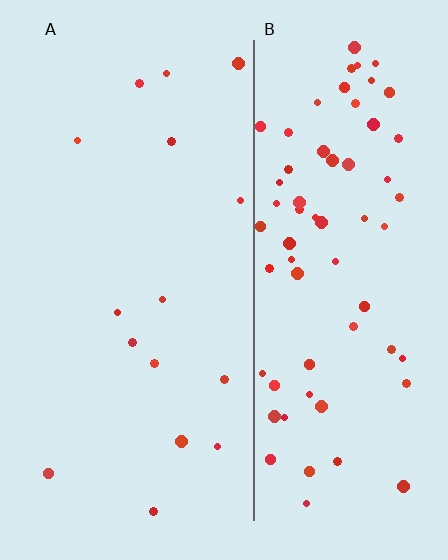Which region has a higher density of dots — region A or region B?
B (the right).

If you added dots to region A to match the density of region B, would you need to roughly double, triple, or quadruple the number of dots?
Approximately quadruple.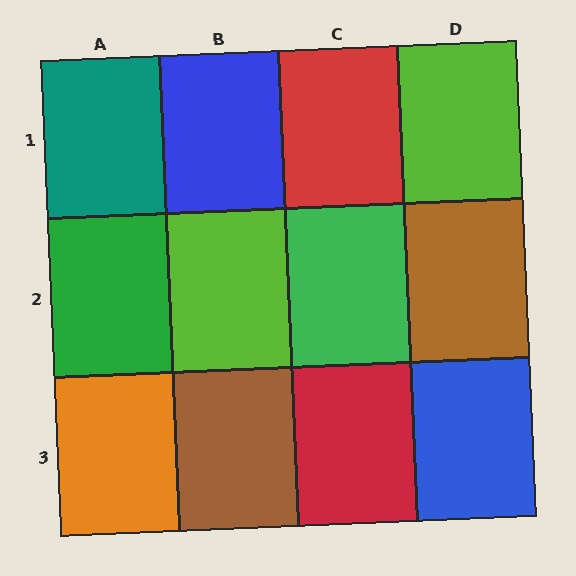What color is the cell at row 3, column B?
Brown.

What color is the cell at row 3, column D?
Blue.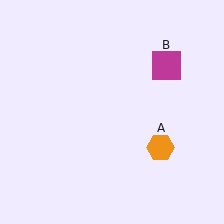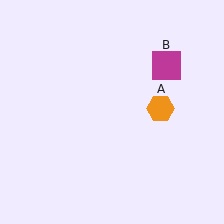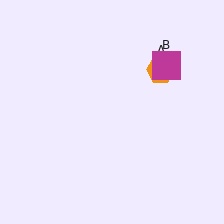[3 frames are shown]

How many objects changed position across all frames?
1 object changed position: orange hexagon (object A).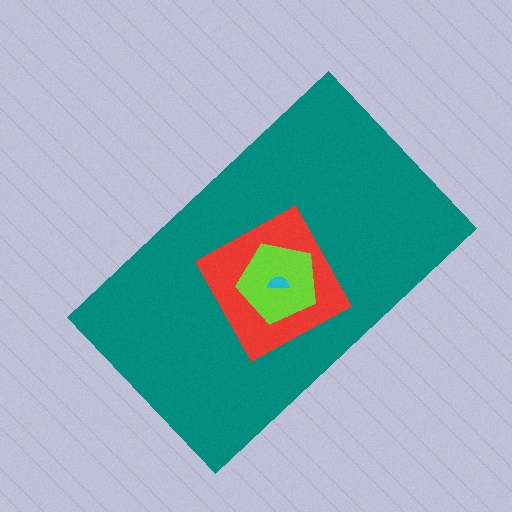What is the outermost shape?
The teal rectangle.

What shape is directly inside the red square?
The lime pentagon.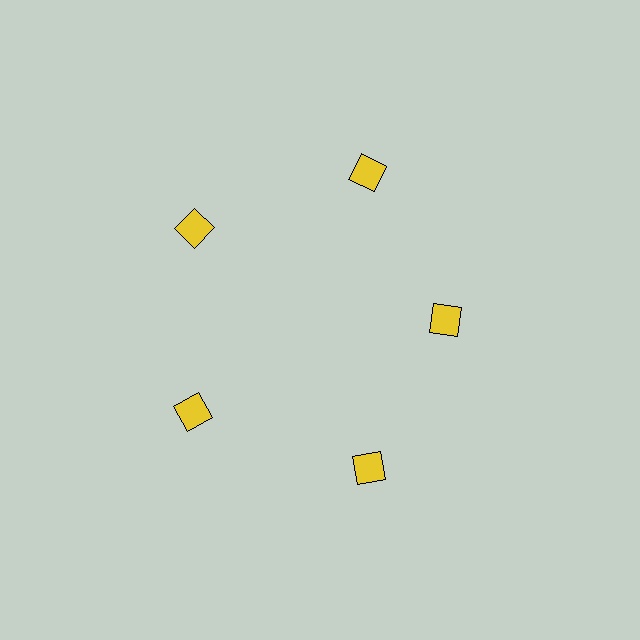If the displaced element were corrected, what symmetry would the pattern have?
It would have 5-fold rotational symmetry — the pattern would map onto itself every 72 degrees.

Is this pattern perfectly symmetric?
No. The 5 yellow squares are arranged in a ring, but one element near the 3 o'clock position is pulled inward toward the center, breaking the 5-fold rotational symmetry.